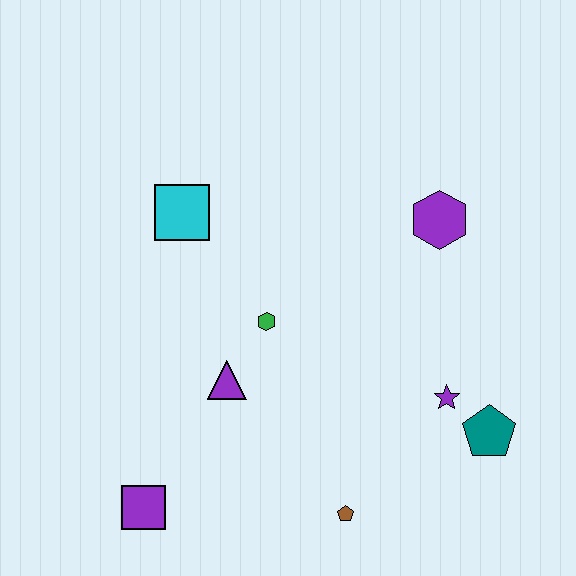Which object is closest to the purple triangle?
The green hexagon is closest to the purple triangle.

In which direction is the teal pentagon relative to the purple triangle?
The teal pentagon is to the right of the purple triangle.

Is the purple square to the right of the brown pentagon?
No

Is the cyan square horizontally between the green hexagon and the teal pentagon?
No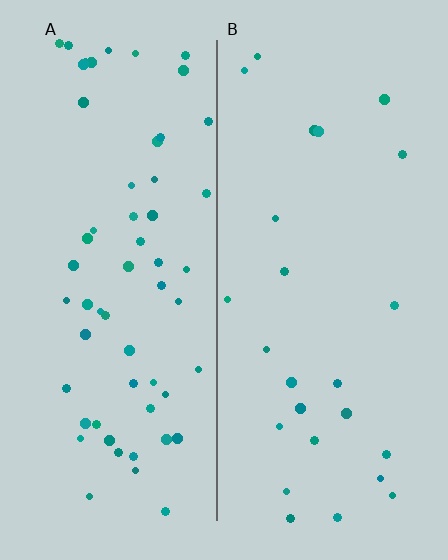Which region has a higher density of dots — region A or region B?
A (the left).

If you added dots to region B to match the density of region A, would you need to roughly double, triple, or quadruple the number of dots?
Approximately double.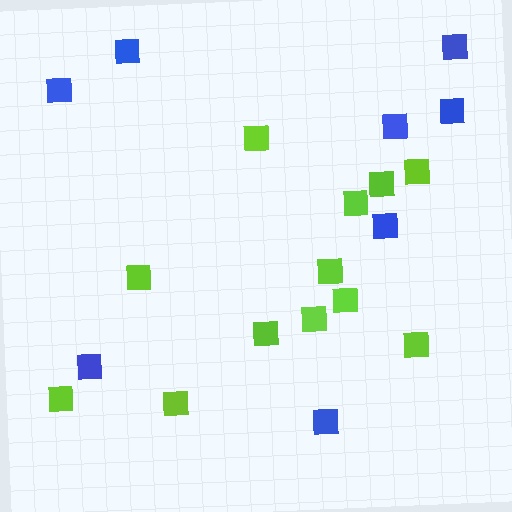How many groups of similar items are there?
There are 2 groups: one group of lime squares (12) and one group of blue squares (8).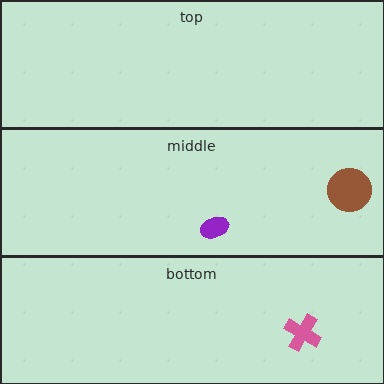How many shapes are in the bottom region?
1.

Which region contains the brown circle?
The middle region.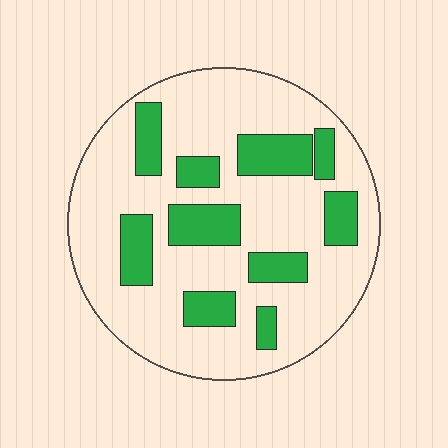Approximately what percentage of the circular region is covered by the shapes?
Approximately 25%.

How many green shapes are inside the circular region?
10.